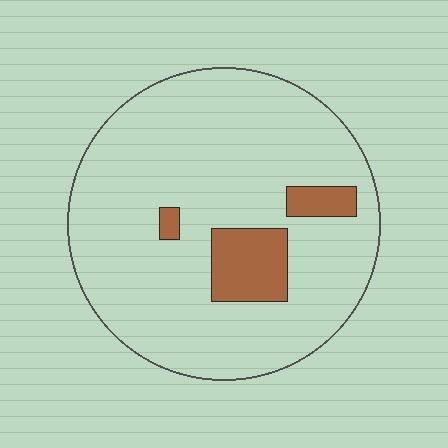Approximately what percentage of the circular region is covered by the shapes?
Approximately 10%.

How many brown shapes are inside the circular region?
3.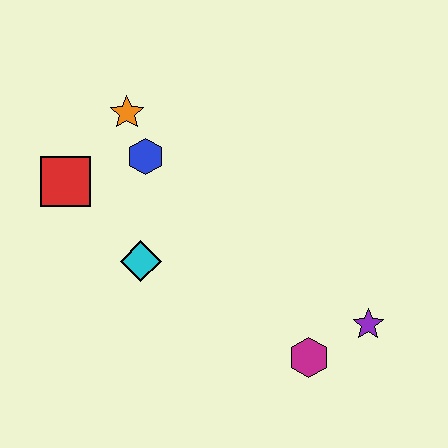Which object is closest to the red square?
The blue hexagon is closest to the red square.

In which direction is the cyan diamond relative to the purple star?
The cyan diamond is to the left of the purple star.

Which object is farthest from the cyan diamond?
The purple star is farthest from the cyan diamond.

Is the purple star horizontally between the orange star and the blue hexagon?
No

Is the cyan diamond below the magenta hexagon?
No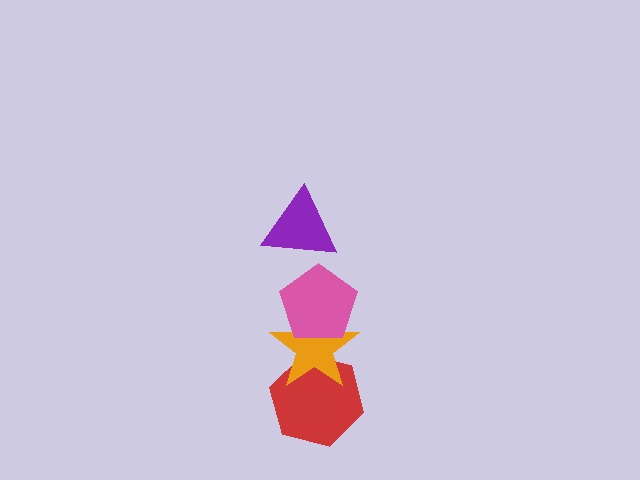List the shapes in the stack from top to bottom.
From top to bottom: the purple triangle, the pink pentagon, the orange star, the red hexagon.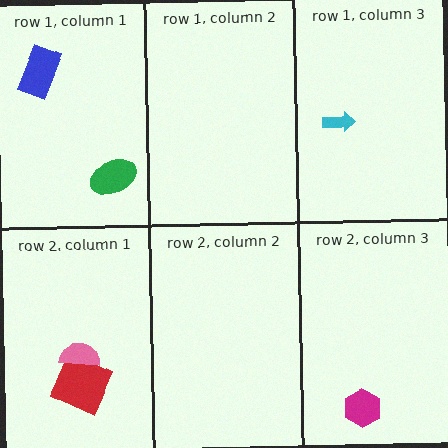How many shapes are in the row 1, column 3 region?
1.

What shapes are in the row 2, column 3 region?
The magenta hexagon.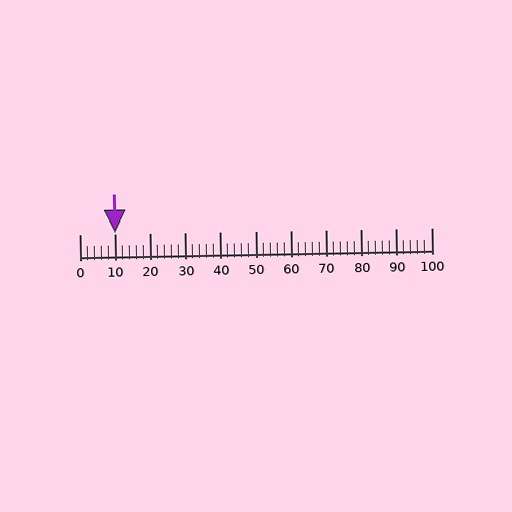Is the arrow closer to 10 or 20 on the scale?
The arrow is closer to 10.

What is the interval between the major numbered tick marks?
The major tick marks are spaced 10 units apart.